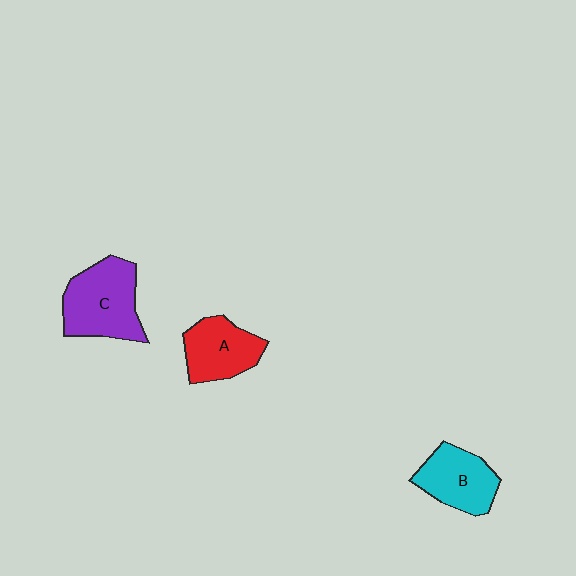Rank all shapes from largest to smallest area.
From largest to smallest: C (purple), B (cyan), A (red).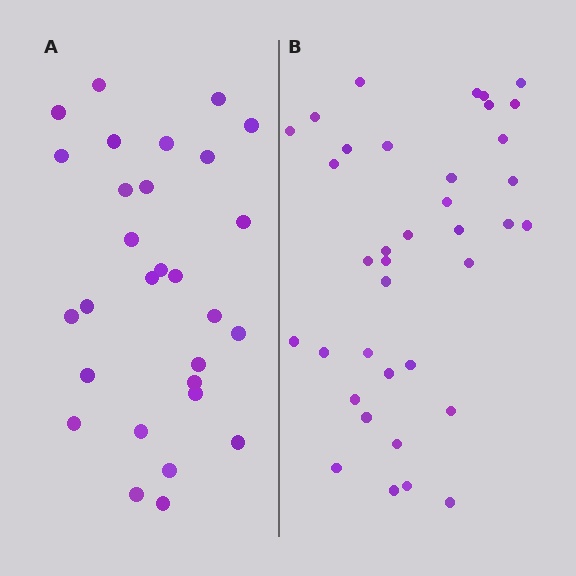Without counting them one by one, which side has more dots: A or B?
Region B (the right region) has more dots.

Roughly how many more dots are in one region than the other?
Region B has roughly 8 or so more dots than region A.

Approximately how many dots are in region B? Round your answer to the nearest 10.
About 40 dots. (The exact count is 37, which rounds to 40.)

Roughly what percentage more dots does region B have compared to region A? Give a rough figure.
About 30% more.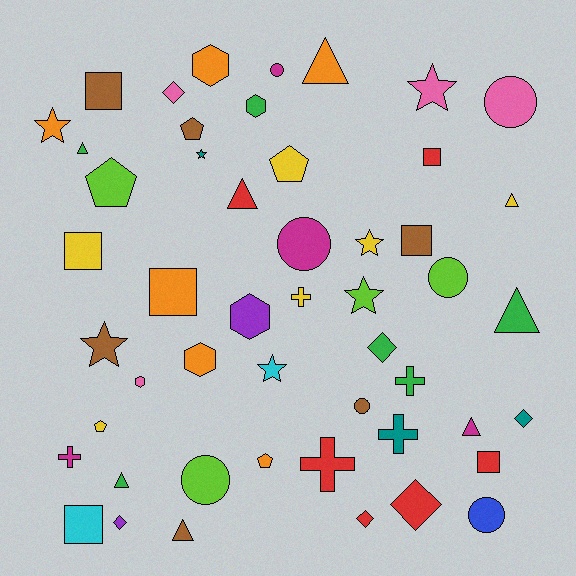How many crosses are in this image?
There are 5 crosses.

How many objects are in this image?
There are 50 objects.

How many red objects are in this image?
There are 6 red objects.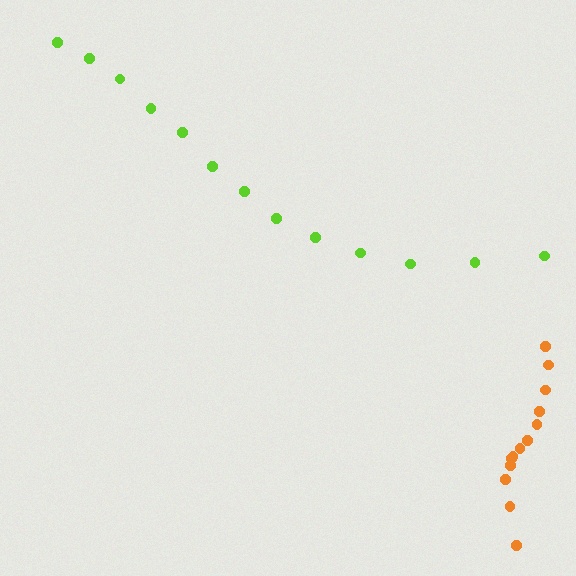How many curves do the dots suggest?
There are 2 distinct paths.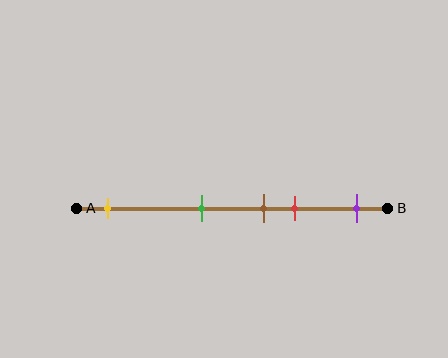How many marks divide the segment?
There are 5 marks dividing the segment.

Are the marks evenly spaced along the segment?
No, the marks are not evenly spaced.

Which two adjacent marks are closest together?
The brown and red marks are the closest adjacent pair.